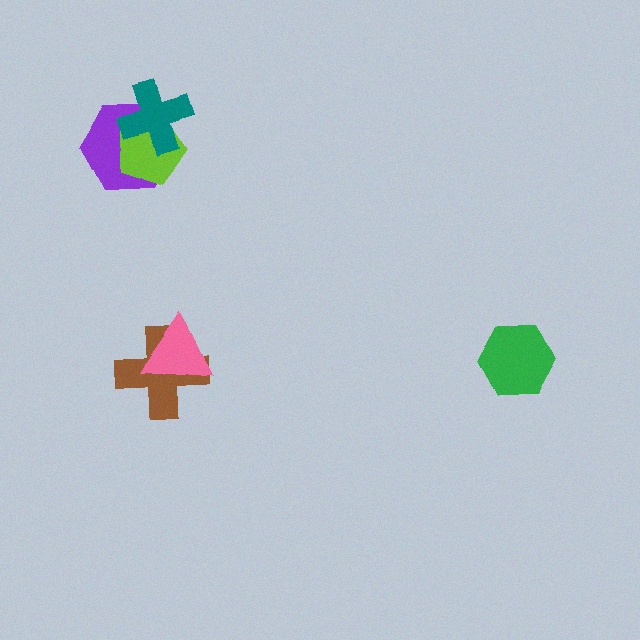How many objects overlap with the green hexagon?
0 objects overlap with the green hexagon.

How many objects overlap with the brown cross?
1 object overlaps with the brown cross.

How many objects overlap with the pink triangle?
1 object overlaps with the pink triangle.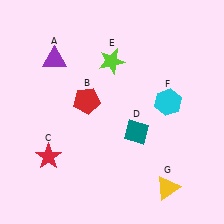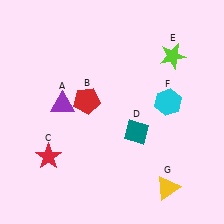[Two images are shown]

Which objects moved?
The objects that moved are: the purple triangle (A), the lime star (E).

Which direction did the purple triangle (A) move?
The purple triangle (A) moved down.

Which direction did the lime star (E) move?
The lime star (E) moved right.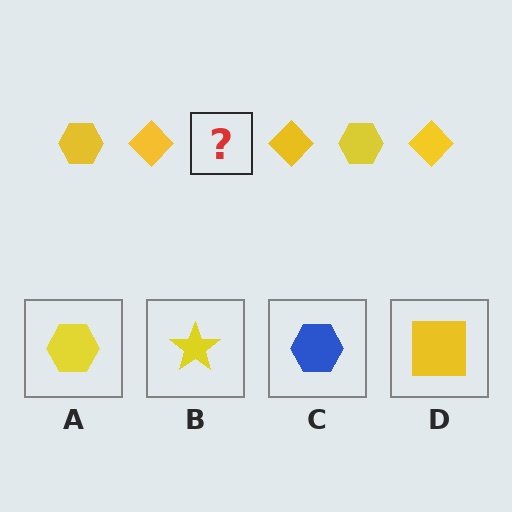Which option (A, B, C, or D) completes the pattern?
A.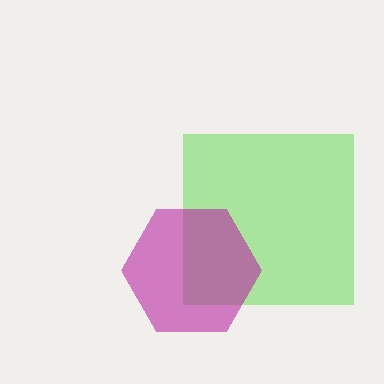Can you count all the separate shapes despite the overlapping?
Yes, there are 2 separate shapes.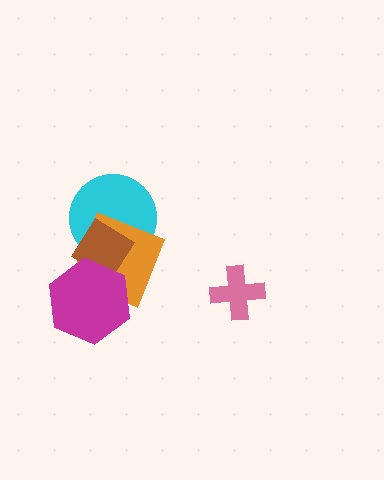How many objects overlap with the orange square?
3 objects overlap with the orange square.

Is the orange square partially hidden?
Yes, it is partially covered by another shape.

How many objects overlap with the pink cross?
0 objects overlap with the pink cross.